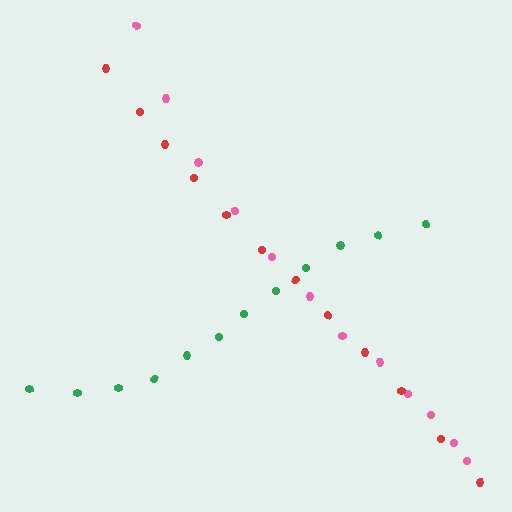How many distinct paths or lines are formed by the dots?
There are 3 distinct paths.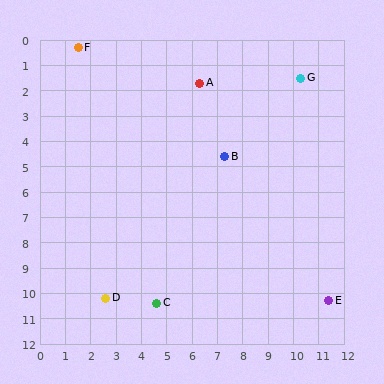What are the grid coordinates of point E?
Point E is at approximately (11.4, 10.3).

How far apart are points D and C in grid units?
Points D and C are about 2.0 grid units apart.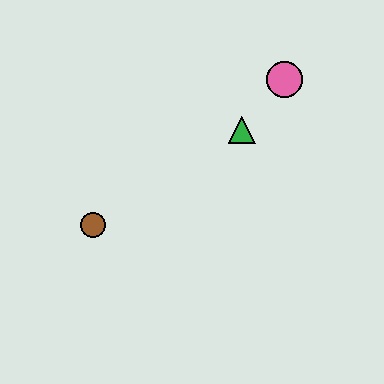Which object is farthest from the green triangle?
The brown circle is farthest from the green triangle.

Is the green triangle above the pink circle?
No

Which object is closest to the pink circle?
The green triangle is closest to the pink circle.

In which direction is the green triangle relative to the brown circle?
The green triangle is to the right of the brown circle.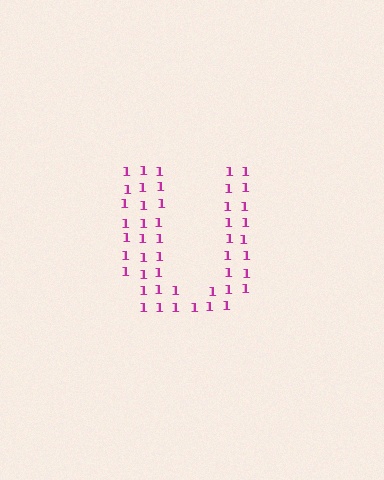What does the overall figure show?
The overall figure shows the letter U.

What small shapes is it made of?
It is made of small digit 1's.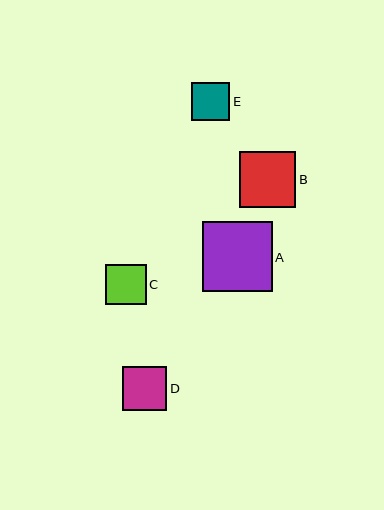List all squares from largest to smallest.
From largest to smallest: A, B, D, C, E.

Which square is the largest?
Square A is the largest with a size of approximately 70 pixels.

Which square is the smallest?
Square E is the smallest with a size of approximately 38 pixels.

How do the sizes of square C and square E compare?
Square C and square E are approximately the same size.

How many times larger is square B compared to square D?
Square B is approximately 1.3 times the size of square D.